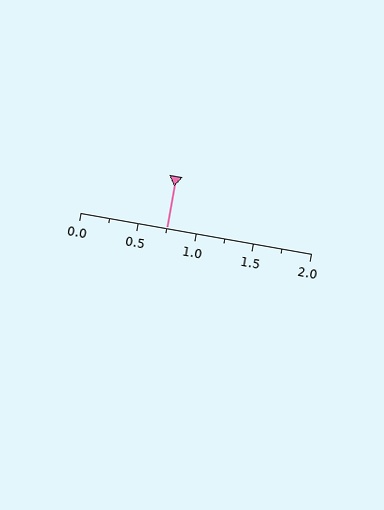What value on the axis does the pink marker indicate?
The marker indicates approximately 0.75.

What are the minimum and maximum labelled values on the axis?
The axis runs from 0.0 to 2.0.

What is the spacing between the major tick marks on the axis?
The major ticks are spaced 0.5 apart.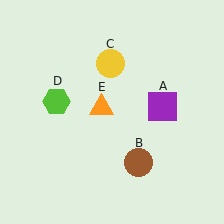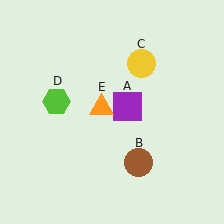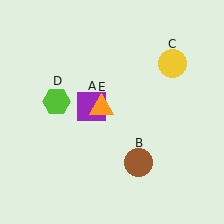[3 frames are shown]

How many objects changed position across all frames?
2 objects changed position: purple square (object A), yellow circle (object C).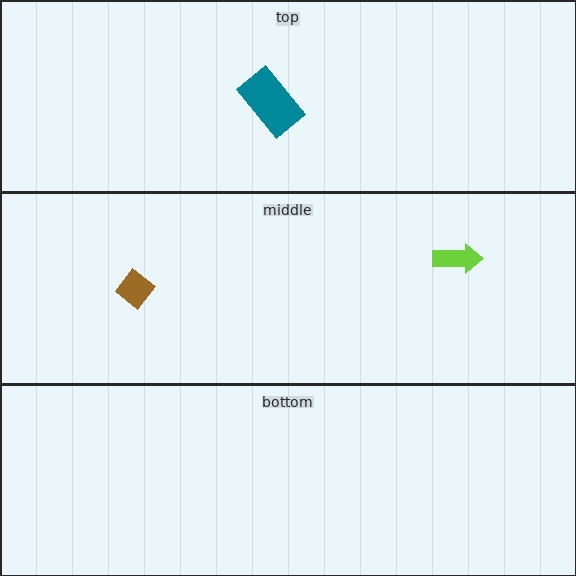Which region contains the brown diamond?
The middle region.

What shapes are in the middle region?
The brown diamond, the lime arrow.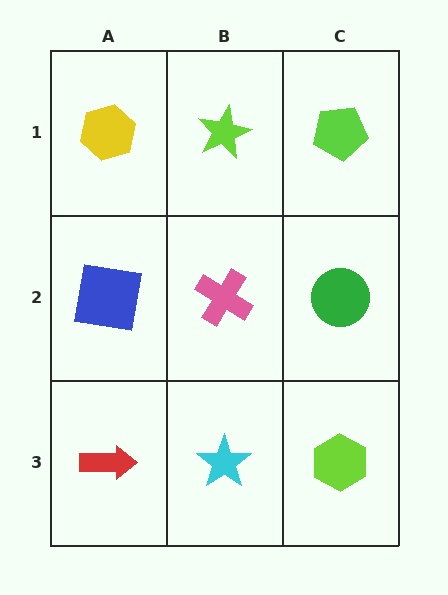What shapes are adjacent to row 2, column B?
A lime star (row 1, column B), a cyan star (row 3, column B), a blue square (row 2, column A), a green circle (row 2, column C).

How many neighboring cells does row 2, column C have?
3.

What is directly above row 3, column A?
A blue square.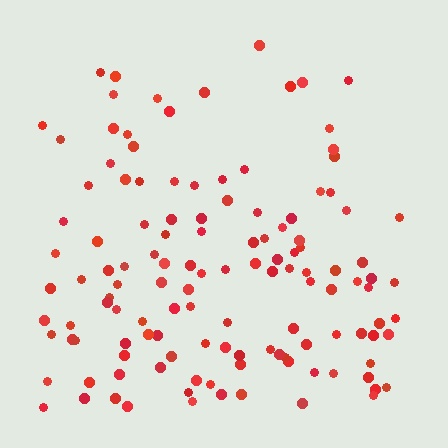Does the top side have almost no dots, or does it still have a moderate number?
Still a moderate number, just noticeably fewer than the bottom.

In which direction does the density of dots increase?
From top to bottom, with the bottom side densest.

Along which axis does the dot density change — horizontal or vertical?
Vertical.